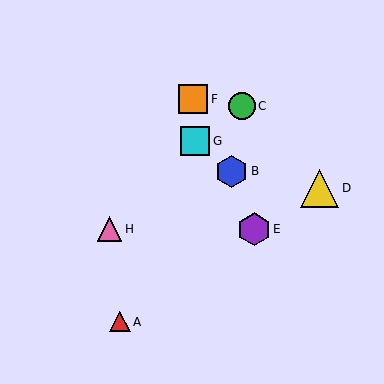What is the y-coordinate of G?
Object G is at y≈141.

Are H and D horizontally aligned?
No, H is at y≈229 and D is at y≈188.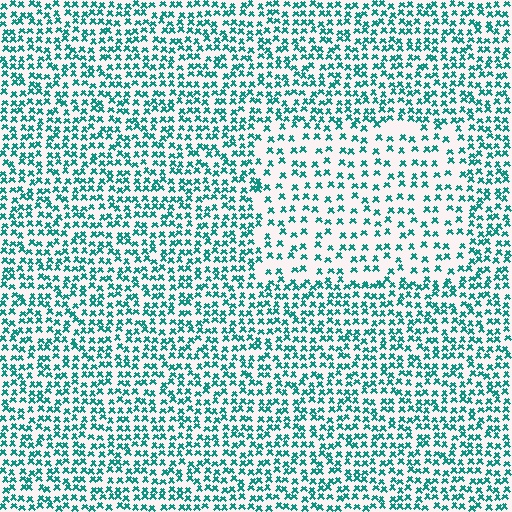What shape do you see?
I see a rectangle.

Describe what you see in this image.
The image contains small teal elements arranged at two different densities. A rectangle-shaped region is visible where the elements are less densely packed than the surrounding area.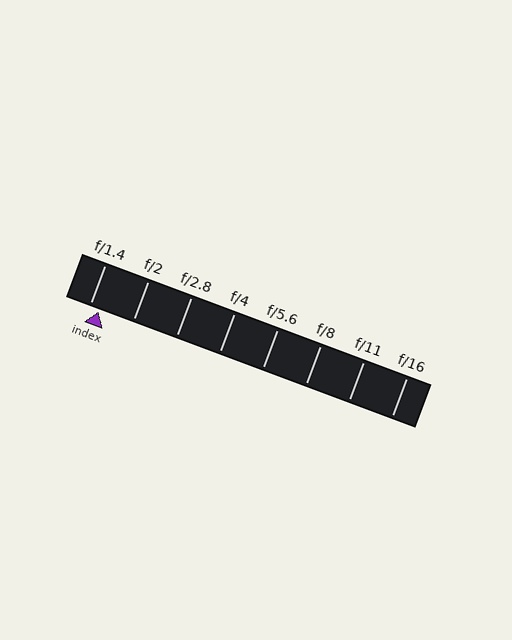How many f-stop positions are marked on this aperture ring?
There are 8 f-stop positions marked.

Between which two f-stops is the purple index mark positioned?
The index mark is between f/1.4 and f/2.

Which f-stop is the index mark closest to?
The index mark is closest to f/1.4.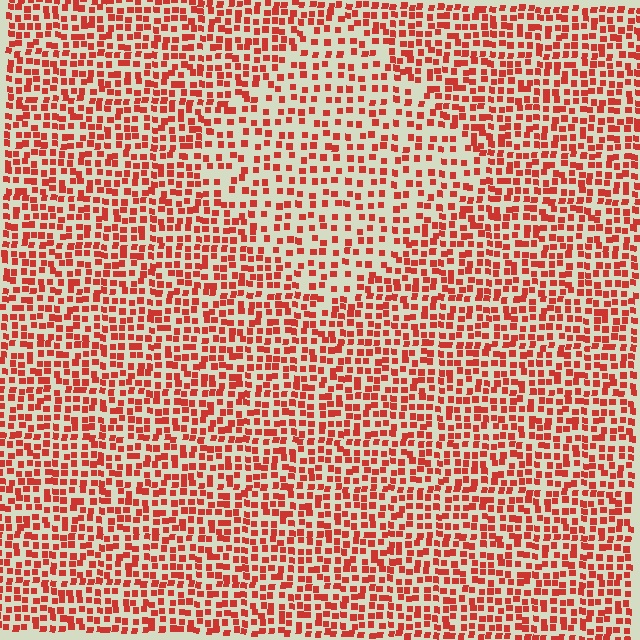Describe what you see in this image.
The image contains small red elements arranged at two different densities. A diamond-shaped region is visible where the elements are less densely packed than the surrounding area.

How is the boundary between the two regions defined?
The boundary is defined by a change in element density (approximately 1.7x ratio). All elements are the same color, size, and shape.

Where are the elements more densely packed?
The elements are more densely packed outside the diamond boundary.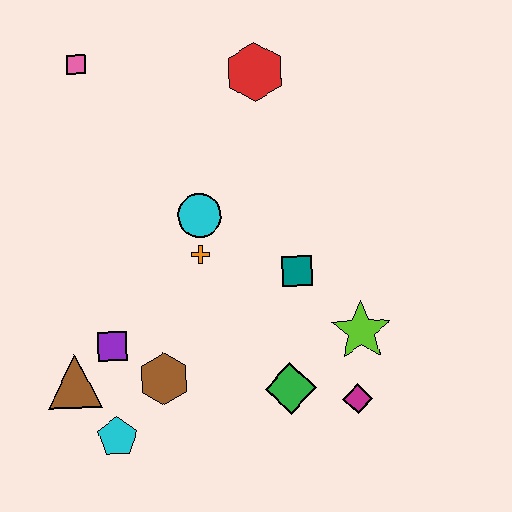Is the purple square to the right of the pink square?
Yes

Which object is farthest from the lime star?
The pink square is farthest from the lime star.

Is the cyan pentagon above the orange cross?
No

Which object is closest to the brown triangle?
The purple square is closest to the brown triangle.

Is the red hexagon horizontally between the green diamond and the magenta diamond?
No